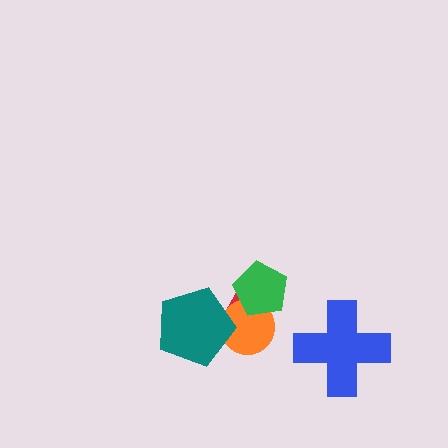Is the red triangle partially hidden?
Yes, it is partially covered by another shape.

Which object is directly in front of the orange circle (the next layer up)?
The green pentagon is directly in front of the orange circle.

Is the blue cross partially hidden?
No, no other shape covers it.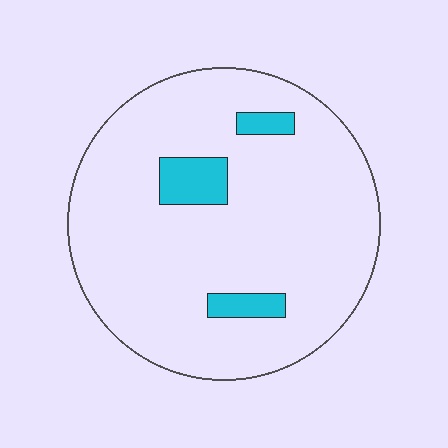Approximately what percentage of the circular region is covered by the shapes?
Approximately 10%.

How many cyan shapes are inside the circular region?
3.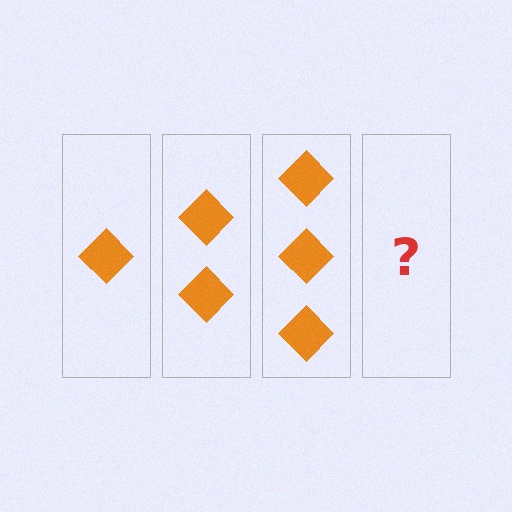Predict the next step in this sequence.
The next step is 4 diamonds.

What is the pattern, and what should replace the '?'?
The pattern is that each step adds one more diamond. The '?' should be 4 diamonds.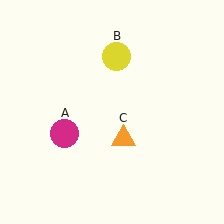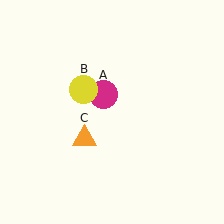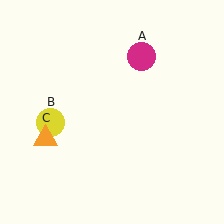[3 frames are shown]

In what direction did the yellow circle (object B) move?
The yellow circle (object B) moved down and to the left.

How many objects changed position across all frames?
3 objects changed position: magenta circle (object A), yellow circle (object B), orange triangle (object C).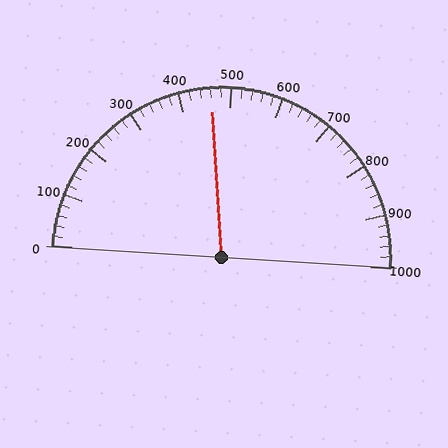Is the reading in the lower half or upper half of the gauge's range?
The reading is in the lower half of the range (0 to 1000).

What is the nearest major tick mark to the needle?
The nearest major tick mark is 500.